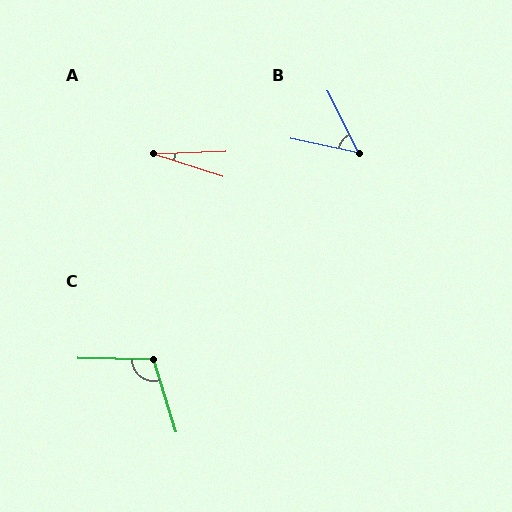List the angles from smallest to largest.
A (20°), B (51°), C (109°).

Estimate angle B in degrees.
Approximately 51 degrees.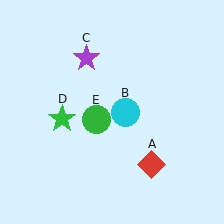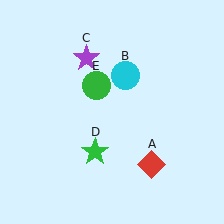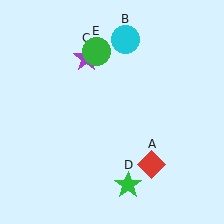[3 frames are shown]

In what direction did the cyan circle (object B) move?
The cyan circle (object B) moved up.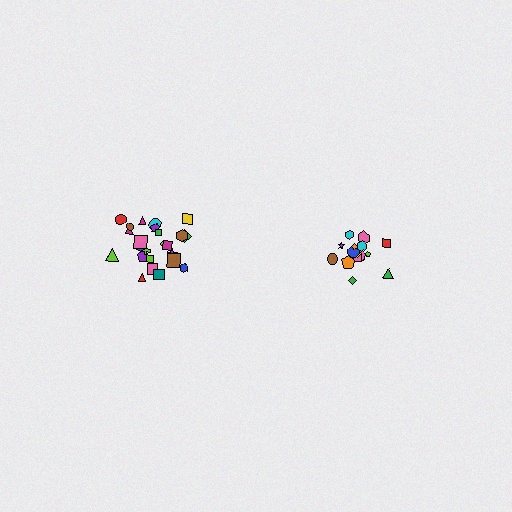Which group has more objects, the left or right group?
The left group.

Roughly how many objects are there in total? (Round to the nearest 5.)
Roughly 40 objects in total.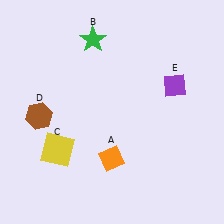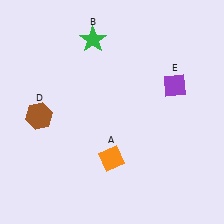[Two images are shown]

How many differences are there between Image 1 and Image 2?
There is 1 difference between the two images.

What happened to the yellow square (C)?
The yellow square (C) was removed in Image 2. It was in the bottom-left area of Image 1.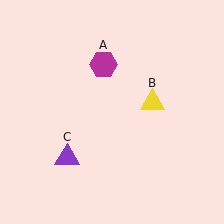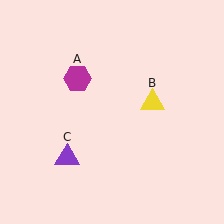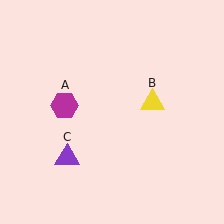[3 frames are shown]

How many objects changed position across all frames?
1 object changed position: magenta hexagon (object A).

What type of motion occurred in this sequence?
The magenta hexagon (object A) rotated counterclockwise around the center of the scene.